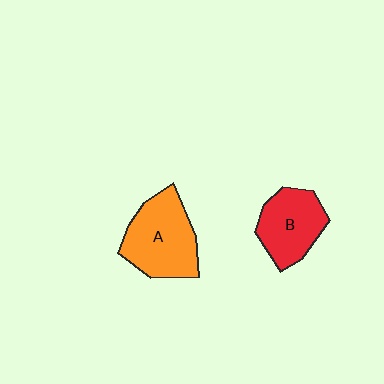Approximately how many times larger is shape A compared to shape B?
Approximately 1.3 times.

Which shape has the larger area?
Shape A (orange).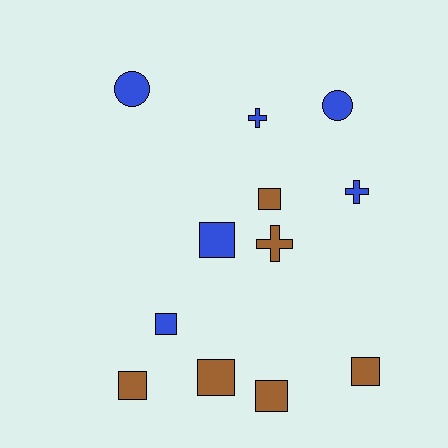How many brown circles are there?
There are no brown circles.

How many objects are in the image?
There are 12 objects.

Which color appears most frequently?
Brown, with 6 objects.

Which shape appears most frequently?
Square, with 7 objects.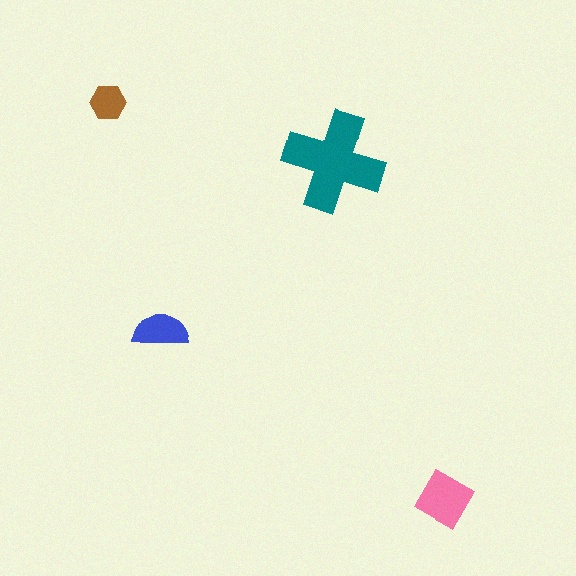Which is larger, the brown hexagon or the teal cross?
The teal cross.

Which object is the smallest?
The brown hexagon.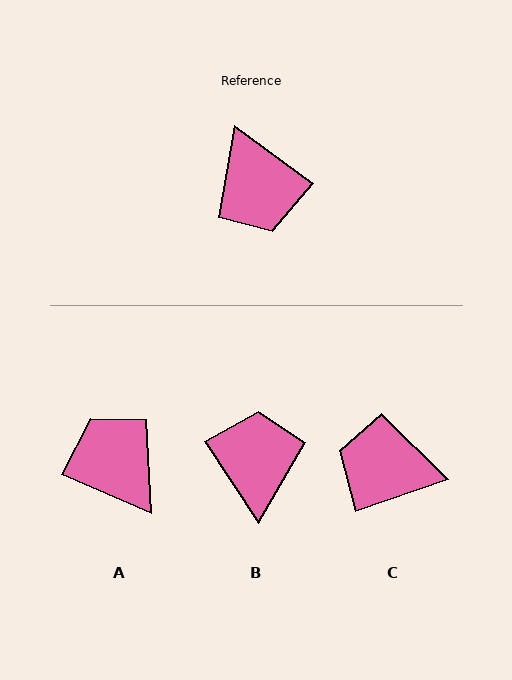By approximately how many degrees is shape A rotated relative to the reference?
Approximately 167 degrees clockwise.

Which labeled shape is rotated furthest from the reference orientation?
A, about 167 degrees away.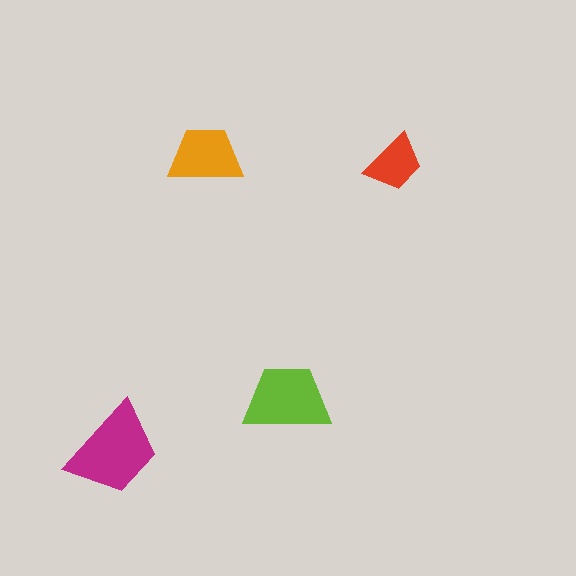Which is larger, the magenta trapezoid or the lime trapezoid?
The magenta one.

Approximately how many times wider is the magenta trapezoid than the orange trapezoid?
About 1.5 times wider.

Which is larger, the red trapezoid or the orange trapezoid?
The orange one.